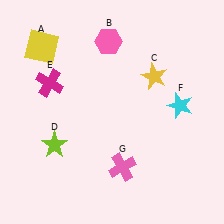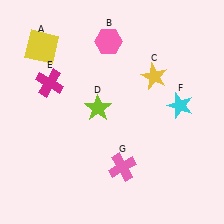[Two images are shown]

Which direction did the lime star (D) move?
The lime star (D) moved right.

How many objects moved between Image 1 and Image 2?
1 object moved between the two images.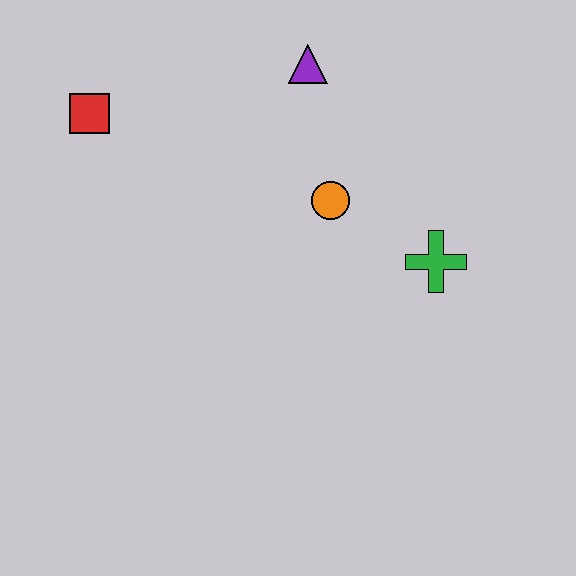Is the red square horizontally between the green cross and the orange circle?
No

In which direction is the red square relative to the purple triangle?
The red square is to the left of the purple triangle.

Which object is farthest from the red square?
The green cross is farthest from the red square.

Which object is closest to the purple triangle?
The orange circle is closest to the purple triangle.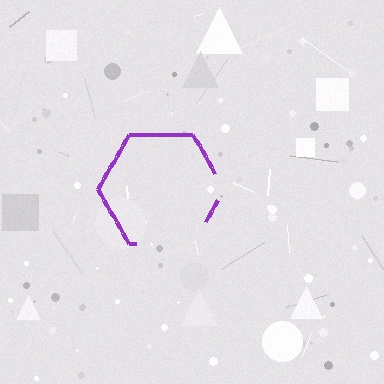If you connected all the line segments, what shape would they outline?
They would outline a hexagon.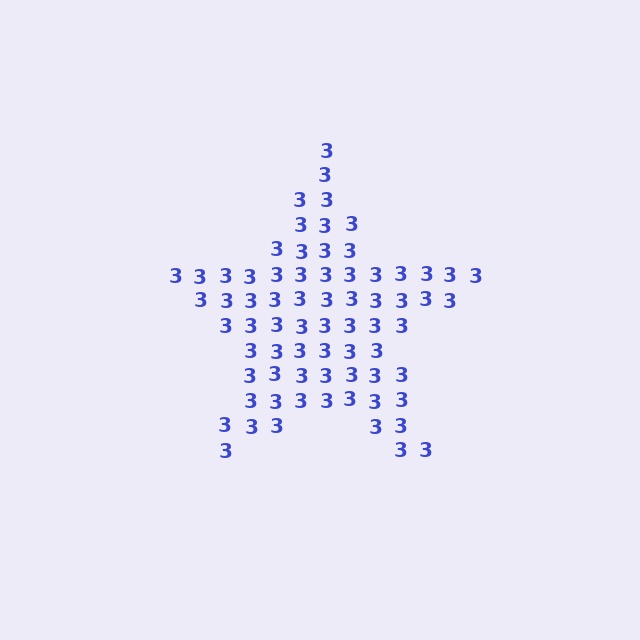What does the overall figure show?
The overall figure shows a star.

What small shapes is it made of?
It is made of small digit 3's.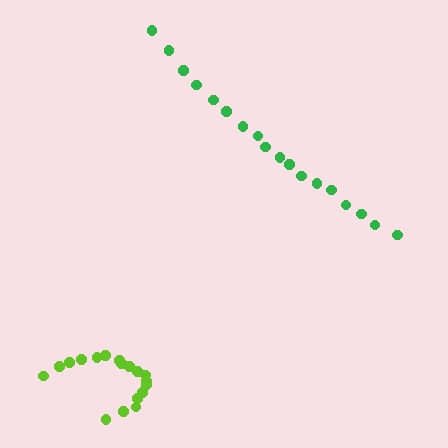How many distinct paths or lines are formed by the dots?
There are 2 distinct paths.